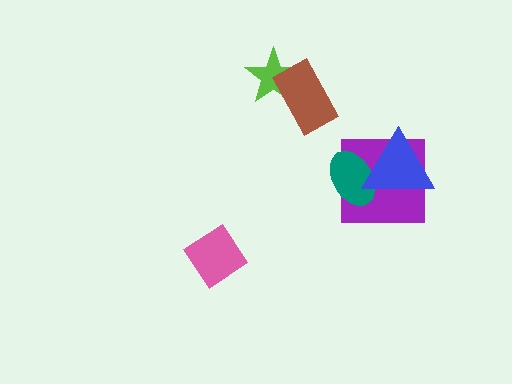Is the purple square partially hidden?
Yes, it is partially covered by another shape.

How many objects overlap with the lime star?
1 object overlaps with the lime star.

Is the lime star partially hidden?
Yes, it is partially covered by another shape.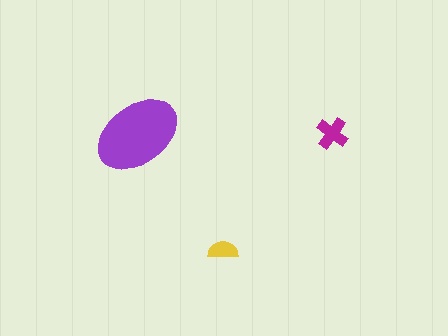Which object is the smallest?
The yellow semicircle.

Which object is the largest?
The purple ellipse.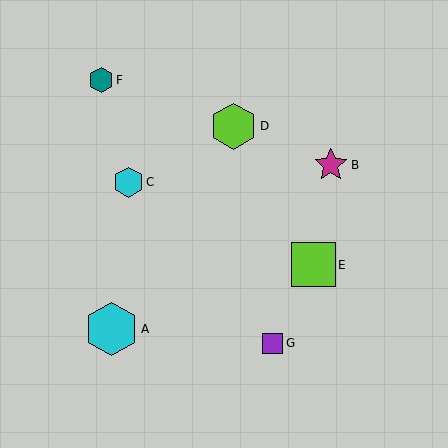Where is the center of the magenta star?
The center of the magenta star is at (331, 165).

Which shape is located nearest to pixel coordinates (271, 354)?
The purple square (labeled G) at (273, 343) is nearest to that location.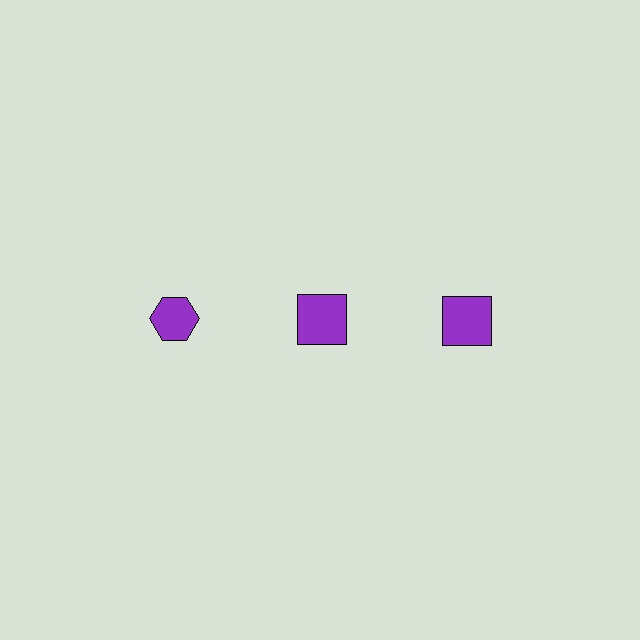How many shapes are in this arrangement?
There are 3 shapes arranged in a grid pattern.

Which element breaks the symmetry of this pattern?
The purple hexagon in the top row, leftmost column breaks the symmetry. All other shapes are purple squares.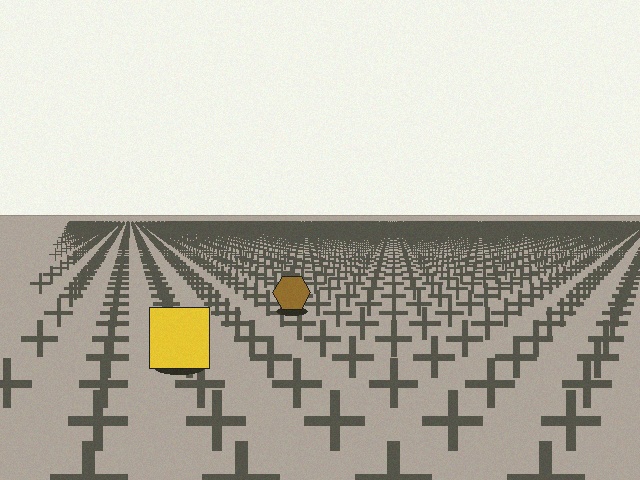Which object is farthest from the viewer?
The brown hexagon is farthest from the viewer. It appears smaller and the ground texture around it is denser.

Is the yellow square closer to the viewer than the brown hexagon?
Yes. The yellow square is closer — you can tell from the texture gradient: the ground texture is coarser near it.